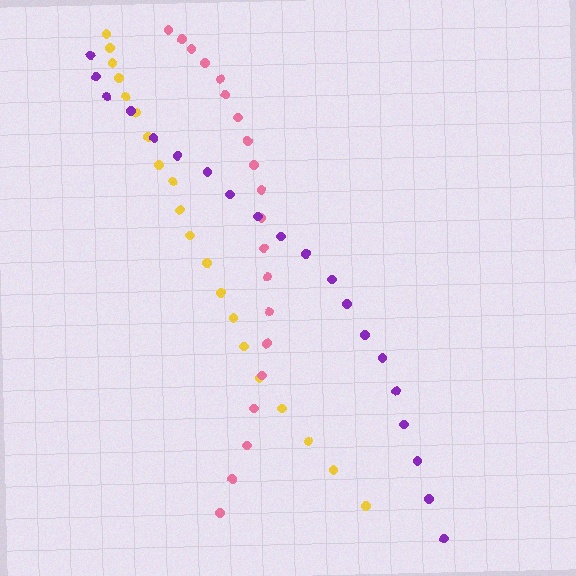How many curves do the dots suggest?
There are 3 distinct paths.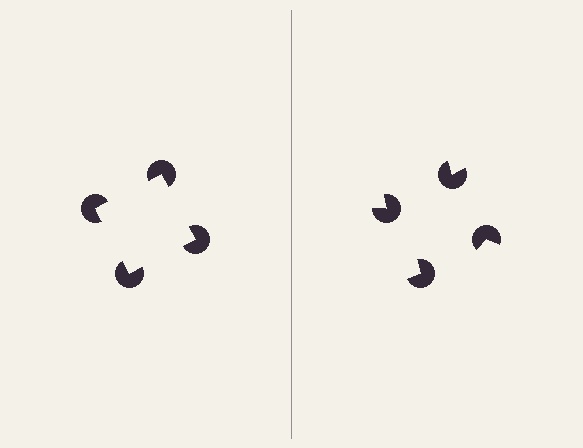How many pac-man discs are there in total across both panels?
8 — 4 on each side.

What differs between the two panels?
The pac-man discs are positioned identically on both sides; only the wedge orientations differ. On the left they align to a square; on the right they are misaligned.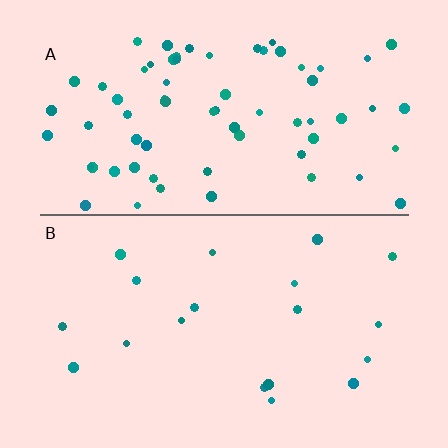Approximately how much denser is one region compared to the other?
Approximately 3.3× — region A over region B.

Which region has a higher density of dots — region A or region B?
A (the top).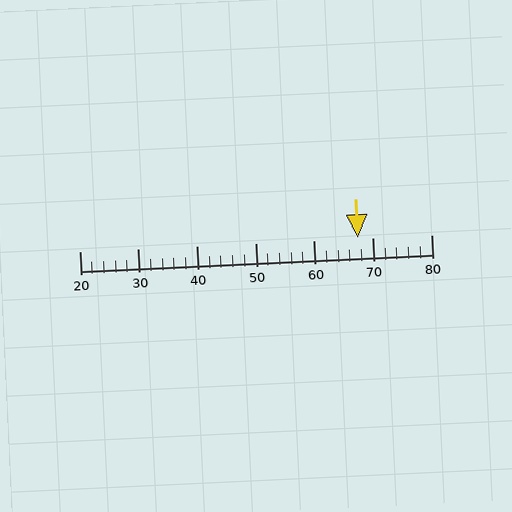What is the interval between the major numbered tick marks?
The major tick marks are spaced 10 units apart.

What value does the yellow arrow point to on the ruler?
The yellow arrow points to approximately 68.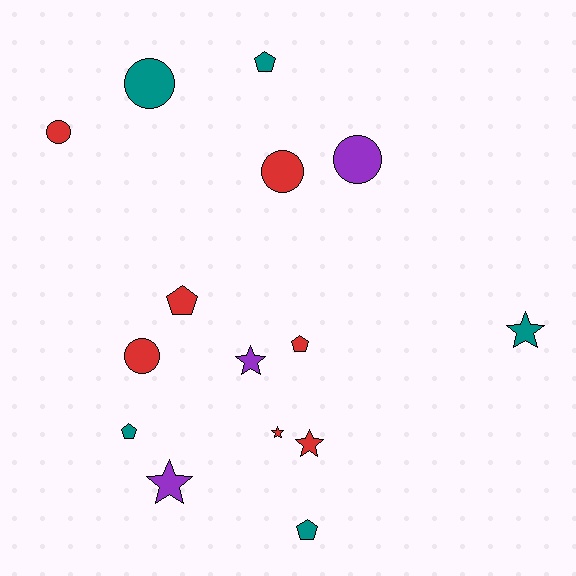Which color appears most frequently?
Red, with 7 objects.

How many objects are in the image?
There are 15 objects.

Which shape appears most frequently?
Star, with 5 objects.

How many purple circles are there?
There is 1 purple circle.